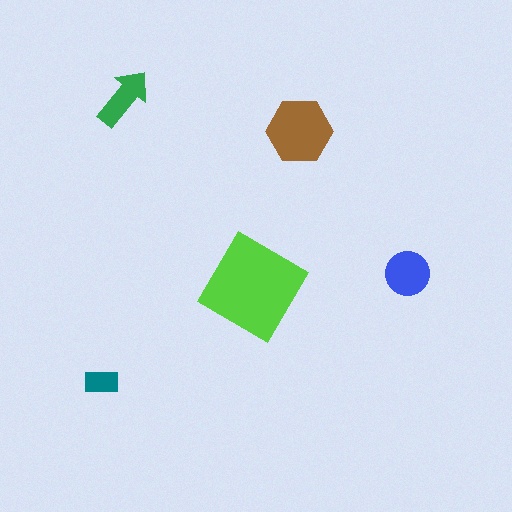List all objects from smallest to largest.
The teal rectangle, the green arrow, the blue circle, the brown hexagon, the lime diamond.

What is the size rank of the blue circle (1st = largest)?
3rd.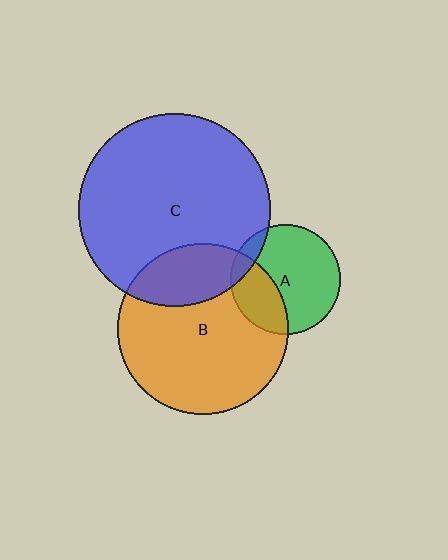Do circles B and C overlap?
Yes.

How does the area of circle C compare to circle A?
Approximately 3.1 times.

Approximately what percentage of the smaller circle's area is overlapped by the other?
Approximately 25%.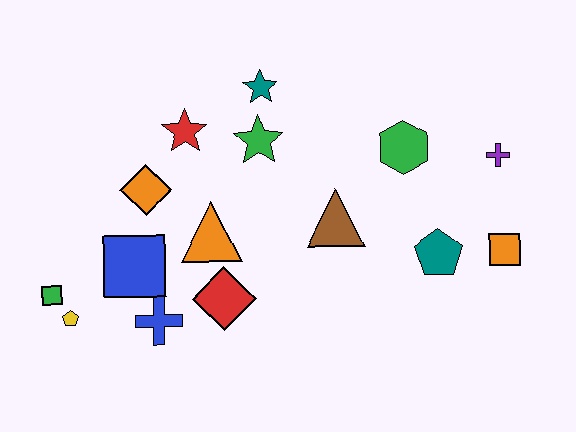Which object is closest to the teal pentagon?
The orange square is closest to the teal pentagon.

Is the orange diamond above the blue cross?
Yes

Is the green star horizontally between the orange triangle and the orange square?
Yes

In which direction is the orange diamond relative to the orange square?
The orange diamond is to the left of the orange square.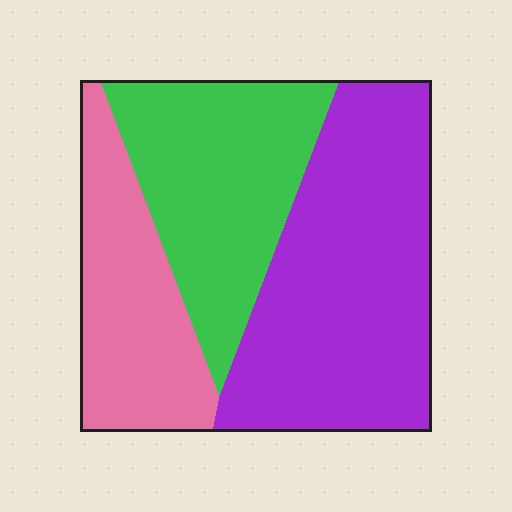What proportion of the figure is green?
Green covers around 30% of the figure.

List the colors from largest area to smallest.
From largest to smallest: purple, green, pink.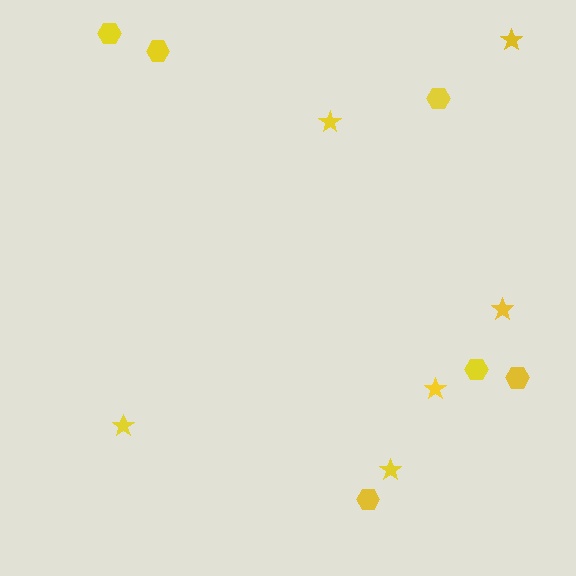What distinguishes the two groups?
There are 2 groups: one group of hexagons (6) and one group of stars (6).